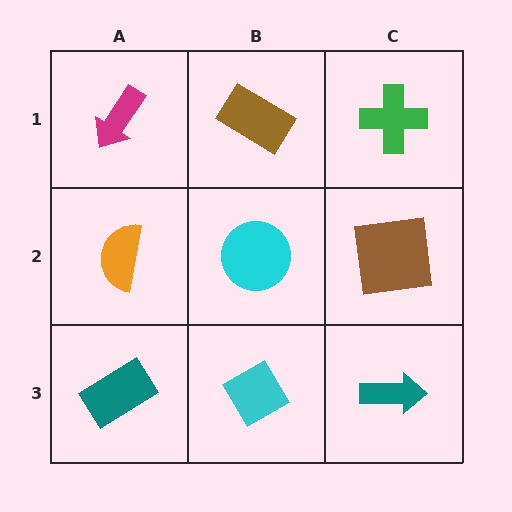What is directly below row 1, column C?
A brown square.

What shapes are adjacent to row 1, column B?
A cyan circle (row 2, column B), a magenta arrow (row 1, column A), a green cross (row 1, column C).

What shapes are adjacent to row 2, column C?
A green cross (row 1, column C), a teal arrow (row 3, column C), a cyan circle (row 2, column B).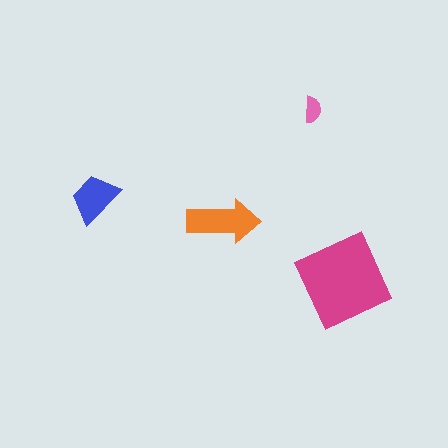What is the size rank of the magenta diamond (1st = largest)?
1st.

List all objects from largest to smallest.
The magenta diamond, the orange arrow, the blue trapezoid, the pink semicircle.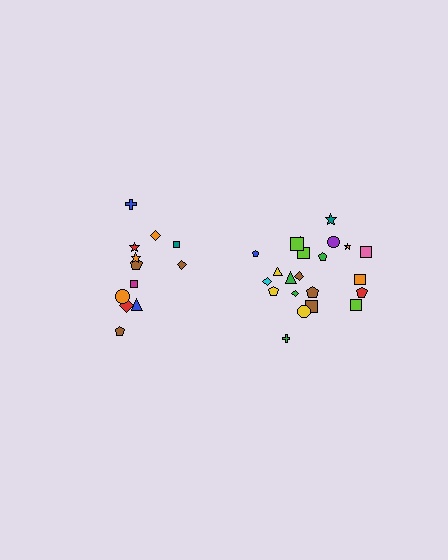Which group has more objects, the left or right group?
The right group.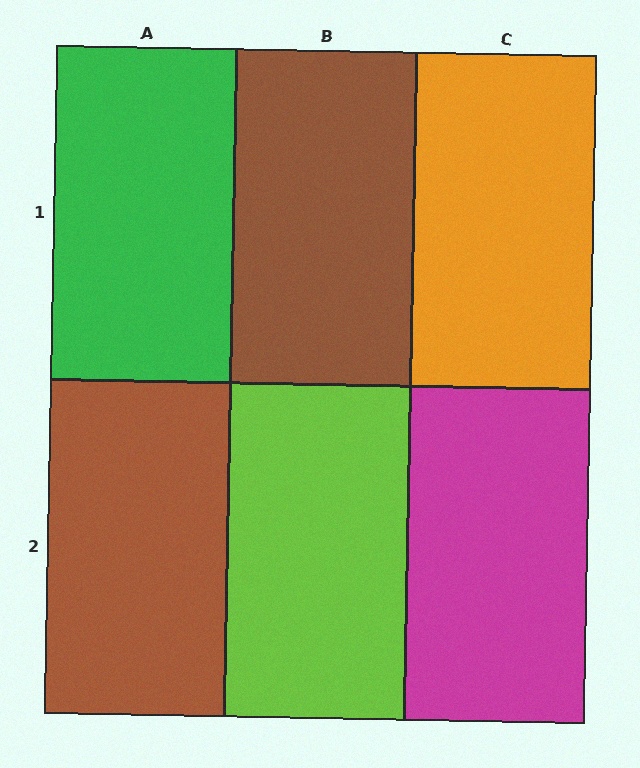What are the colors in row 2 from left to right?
Brown, lime, magenta.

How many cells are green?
1 cell is green.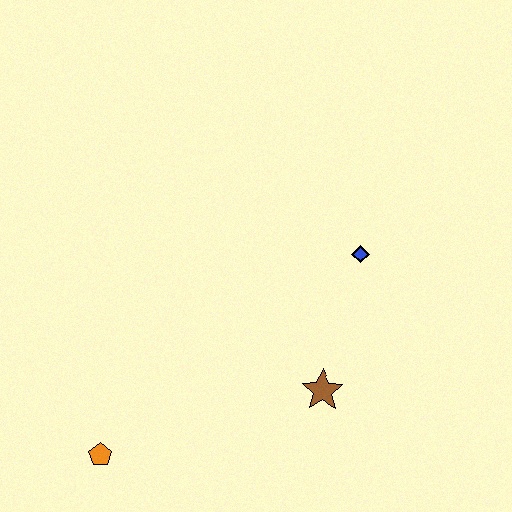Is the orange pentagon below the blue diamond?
Yes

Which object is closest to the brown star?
The blue diamond is closest to the brown star.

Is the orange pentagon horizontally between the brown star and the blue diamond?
No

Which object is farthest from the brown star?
The orange pentagon is farthest from the brown star.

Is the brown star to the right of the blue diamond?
No